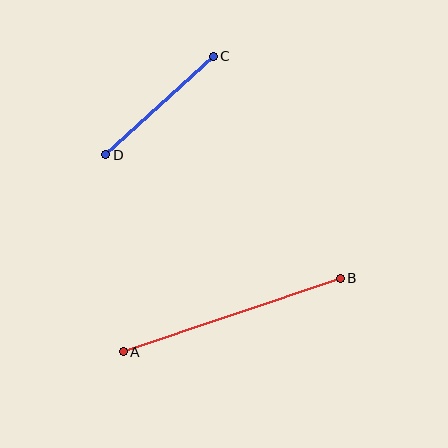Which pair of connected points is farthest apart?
Points A and B are farthest apart.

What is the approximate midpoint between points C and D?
The midpoint is at approximately (159, 105) pixels.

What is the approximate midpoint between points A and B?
The midpoint is at approximately (232, 315) pixels.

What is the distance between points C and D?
The distance is approximately 146 pixels.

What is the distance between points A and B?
The distance is approximately 229 pixels.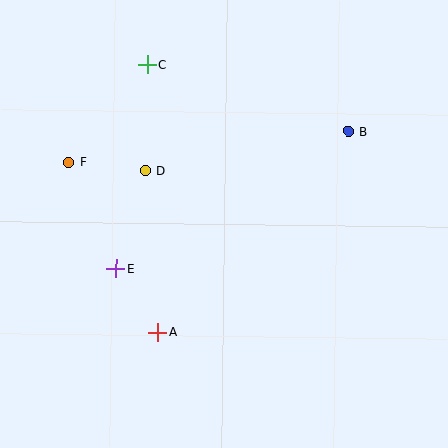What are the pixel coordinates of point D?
Point D is at (145, 171).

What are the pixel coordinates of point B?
Point B is at (348, 131).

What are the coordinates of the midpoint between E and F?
The midpoint between E and F is at (92, 215).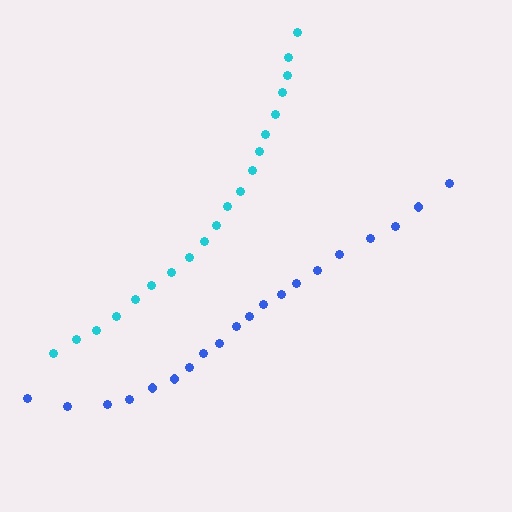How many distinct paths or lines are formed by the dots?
There are 2 distinct paths.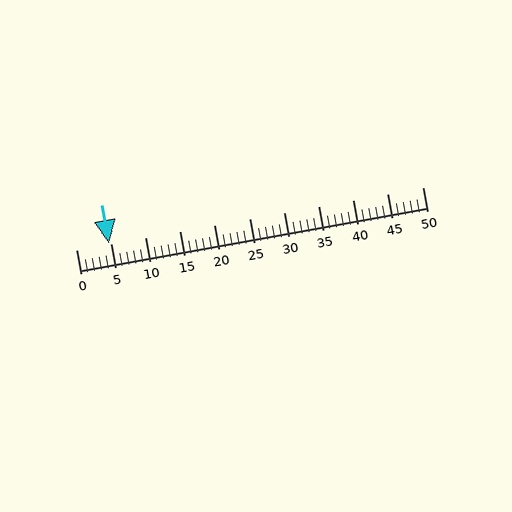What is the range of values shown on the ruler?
The ruler shows values from 0 to 50.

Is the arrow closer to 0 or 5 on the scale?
The arrow is closer to 5.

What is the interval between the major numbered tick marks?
The major tick marks are spaced 5 units apart.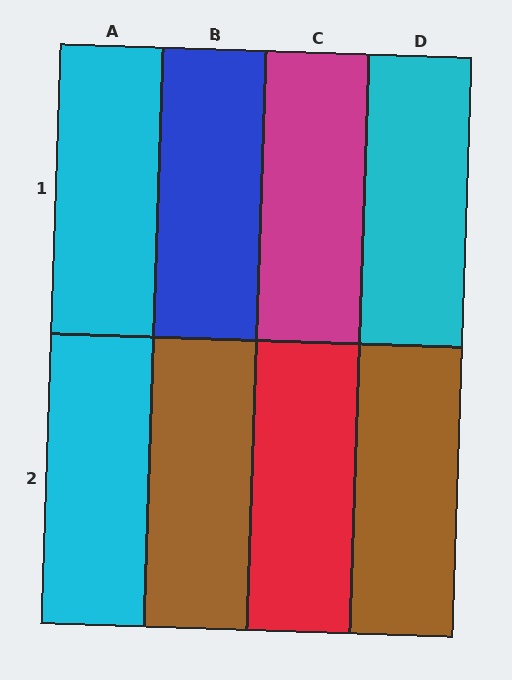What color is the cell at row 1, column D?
Cyan.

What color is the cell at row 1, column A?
Cyan.